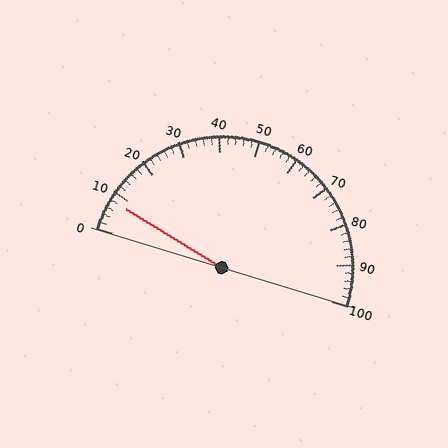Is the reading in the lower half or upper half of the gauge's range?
The reading is in the lower half of the range (0 to 100).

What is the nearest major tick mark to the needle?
The nearest major tick mark is 10.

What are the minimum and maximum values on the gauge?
The gauge ranges from 0 to 100.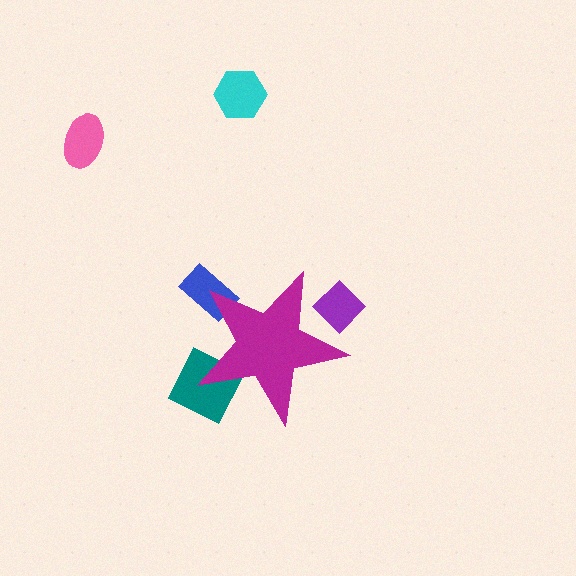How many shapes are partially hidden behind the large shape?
3 shapes are partially hidden.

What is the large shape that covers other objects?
A magenta star.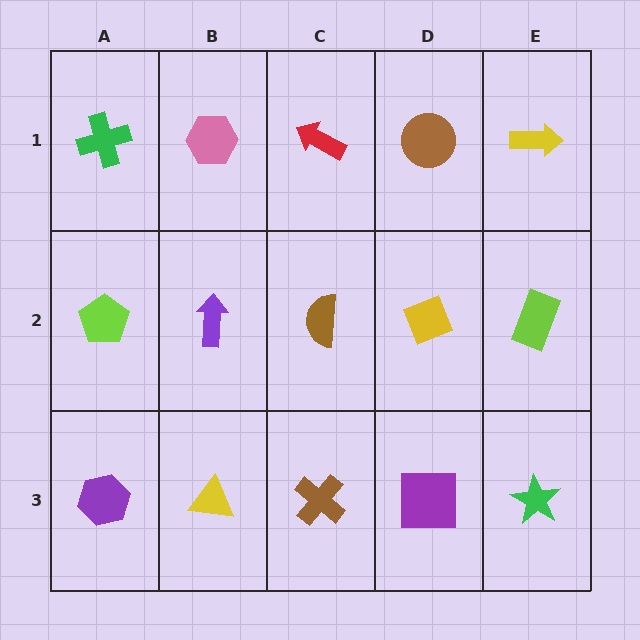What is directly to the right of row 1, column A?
A pink hexagon.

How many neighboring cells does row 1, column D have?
3.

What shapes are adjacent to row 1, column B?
A purple arrow (row 2, column B), a green cross (row 1, column A), a red arrow (row 1, column C).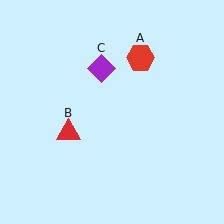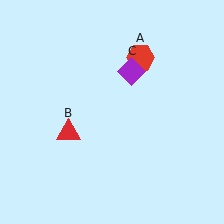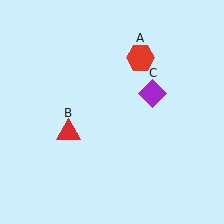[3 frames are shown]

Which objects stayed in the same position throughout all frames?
Red hexagon (object A) and red triangle (object B) remained stationary.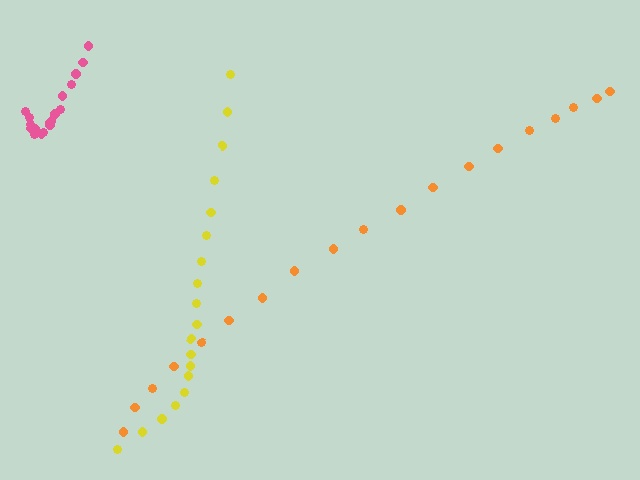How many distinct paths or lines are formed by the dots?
There are 3 distinct paths.